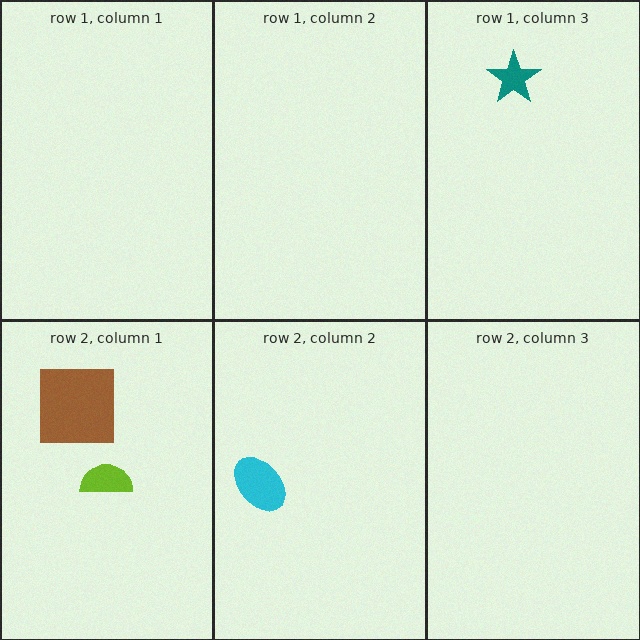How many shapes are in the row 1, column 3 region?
1.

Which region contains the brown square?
The row 2, column 1 region.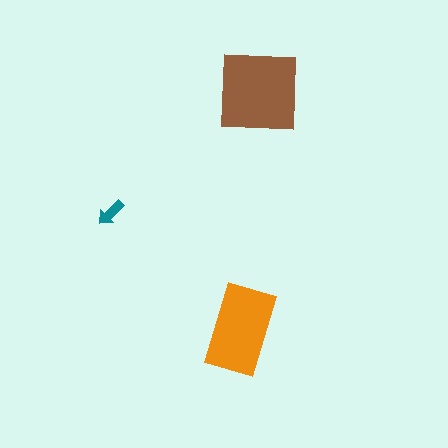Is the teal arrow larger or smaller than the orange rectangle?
Smaller.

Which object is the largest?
The brown square.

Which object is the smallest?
The teal arrow.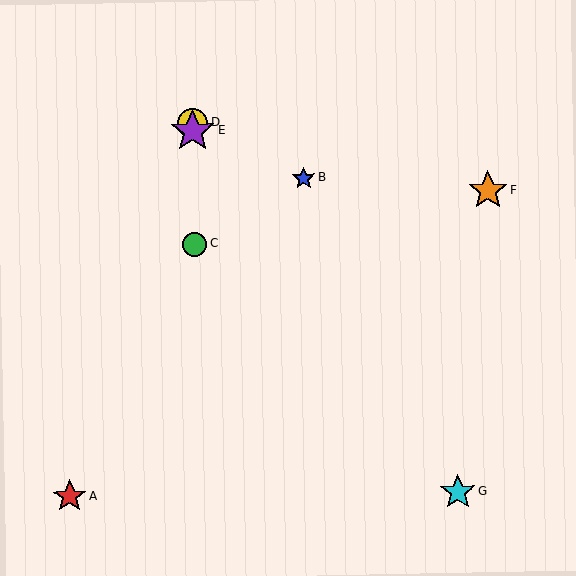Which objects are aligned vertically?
Objects C, D, E are aligned vertically.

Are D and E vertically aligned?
Yes, both are at x≈193.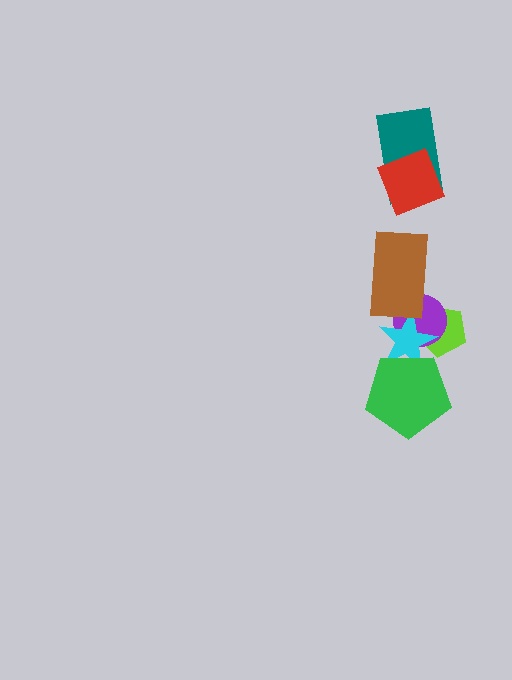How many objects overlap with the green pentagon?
1 object overlaps with the green pentagon.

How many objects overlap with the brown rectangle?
1 object overlaps with the brown rectangle.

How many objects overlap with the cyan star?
3 objects overlap with the cyan star.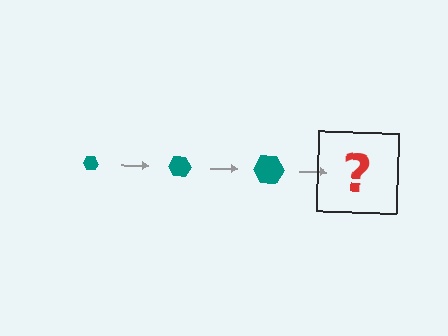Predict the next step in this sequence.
The next step is a teal hexagon, larger than the previous one.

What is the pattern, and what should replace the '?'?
The pattern is that the hexagon gets progressively larger each step. The '?' should be a teal hexagon, larger than the previous one.